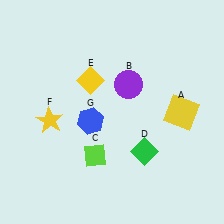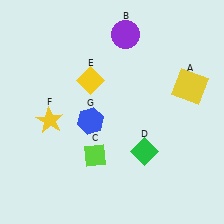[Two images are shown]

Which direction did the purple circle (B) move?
The purple circle (B) moved up.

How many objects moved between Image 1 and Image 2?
2 objects moved between the two images.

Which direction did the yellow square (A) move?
The yellow square (A) moved up.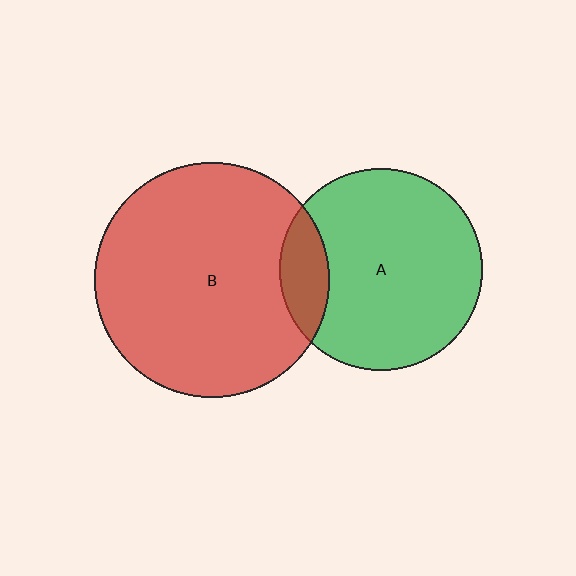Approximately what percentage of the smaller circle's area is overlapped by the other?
Approximately 15%.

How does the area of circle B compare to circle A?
Approximately 1.3 times.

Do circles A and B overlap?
Yes.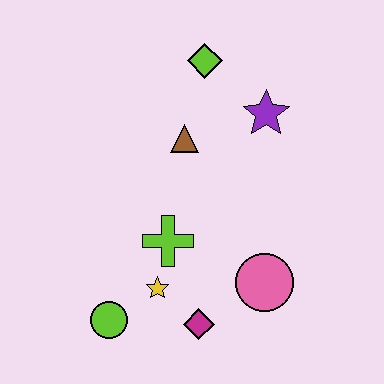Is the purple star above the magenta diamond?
Yes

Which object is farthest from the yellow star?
The lime diamond is farthest from the yellow star.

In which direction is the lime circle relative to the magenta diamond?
The lime circle is to the left of the magenta diamond.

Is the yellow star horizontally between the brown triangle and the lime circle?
Yes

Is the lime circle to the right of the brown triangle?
No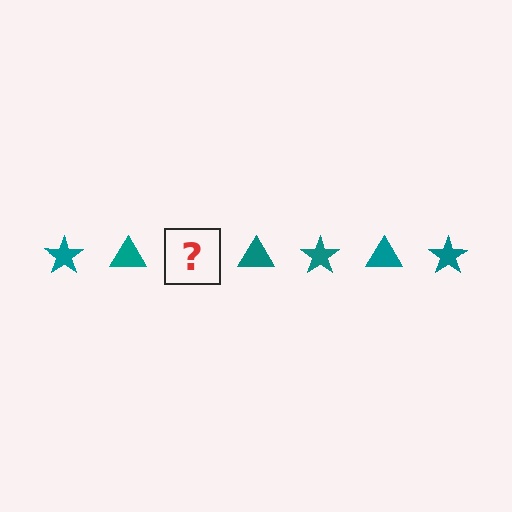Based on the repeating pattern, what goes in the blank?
The blank should be a teal star.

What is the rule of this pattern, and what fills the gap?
The rule is that the pattern cycles through star, triangle shapes in teal. The gap should be filled with a teal star.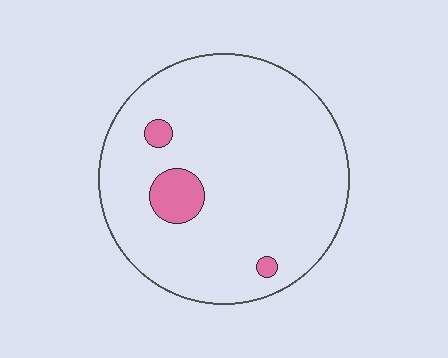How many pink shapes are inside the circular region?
3.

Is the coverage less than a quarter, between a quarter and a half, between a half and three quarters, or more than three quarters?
Less than a quarter.